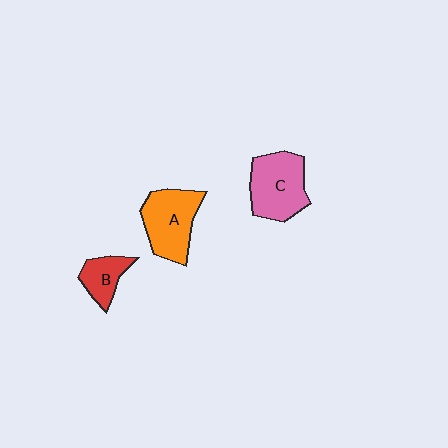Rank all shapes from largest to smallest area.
From largest to smallest: C (pink), A (orange), B (red).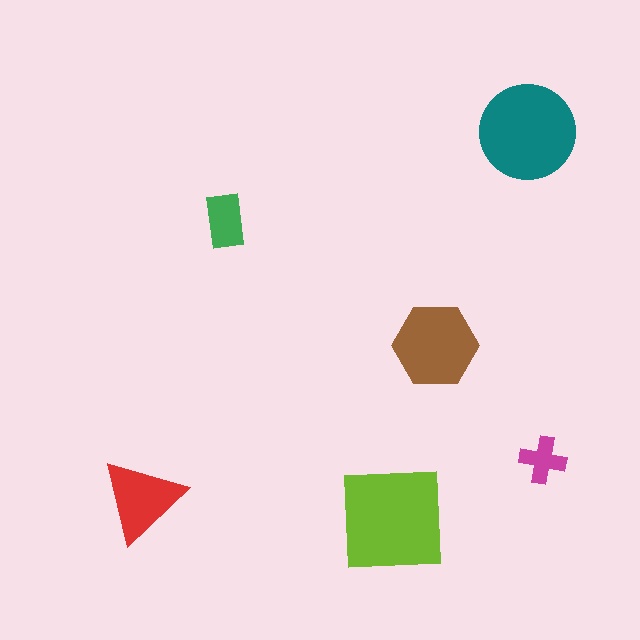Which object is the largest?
The lime square.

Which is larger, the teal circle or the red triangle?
The teal circle.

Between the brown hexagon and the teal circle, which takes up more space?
The teal circle.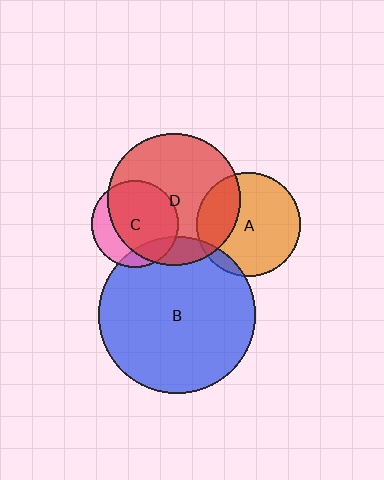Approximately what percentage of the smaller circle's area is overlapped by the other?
Approximately 15%.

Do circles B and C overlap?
Yes.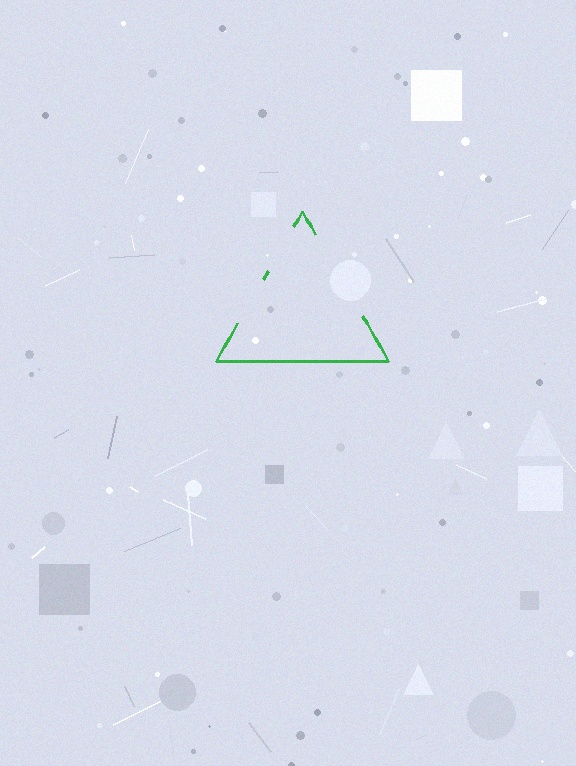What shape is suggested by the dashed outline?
The dashed outline suggests a triangle.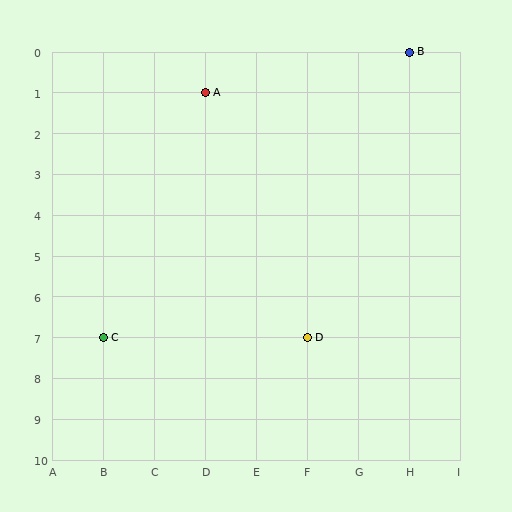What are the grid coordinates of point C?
Point C is at grid coordinates (B, 7).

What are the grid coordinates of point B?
Point B is at grid coordinates (H, 0).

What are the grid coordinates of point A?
Point A is at grid coordinates (D, 1).